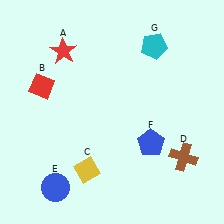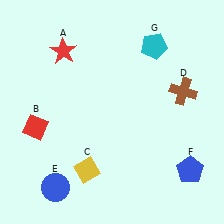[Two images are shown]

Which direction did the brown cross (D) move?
The brown cross (D) moved up.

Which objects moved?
The objects that moved are: the red diamond (B), the brown cross (D), the blue pentagon (F).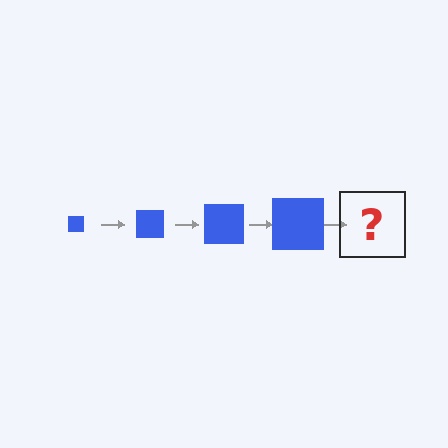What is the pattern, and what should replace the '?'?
The pattern is that the square gets progressively larger each step. The '?' should be a blue square, larger than the previous one.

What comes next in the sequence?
The next element should be a blue square, larger than the previous one.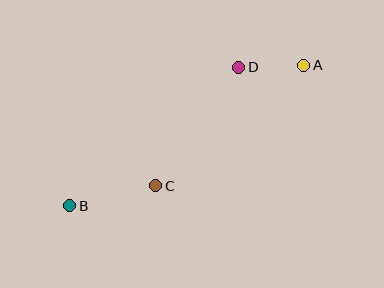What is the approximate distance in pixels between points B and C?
The distance between B and C is approximately 88 pixels.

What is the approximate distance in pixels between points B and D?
The distance between B and D is approximately 219 pixels.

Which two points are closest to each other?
Points A and D are closest to each other.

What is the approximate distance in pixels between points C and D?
The distance between C and D is approximately 145 pixels.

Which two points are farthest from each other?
Points A and B are farthest from each other.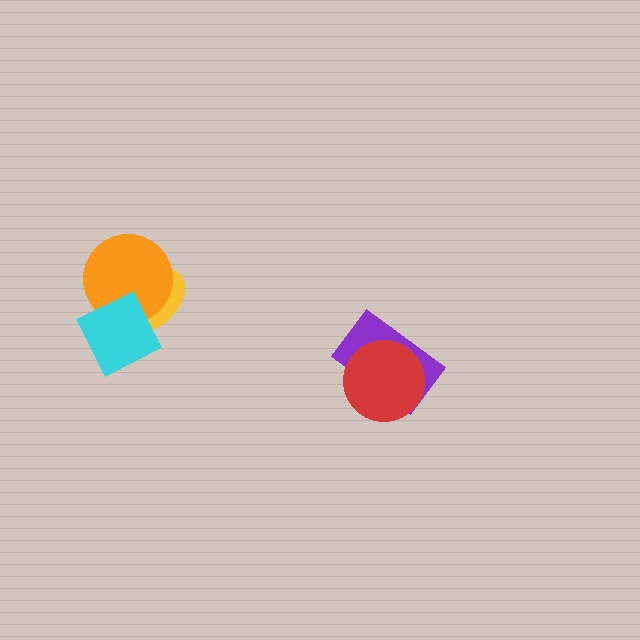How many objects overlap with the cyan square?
2 objects overlap with the cyan square.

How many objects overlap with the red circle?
1 object overlaps with the red circle.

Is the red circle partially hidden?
No, no other shape covers it.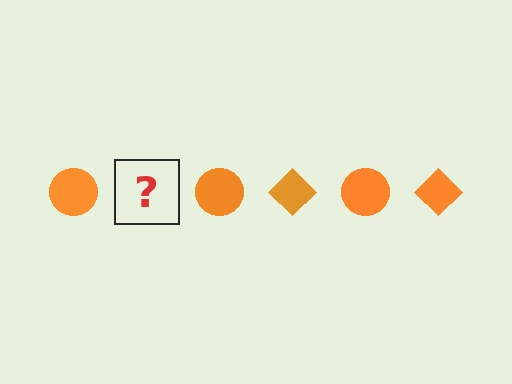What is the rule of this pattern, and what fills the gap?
The rule is that the pattern cycles through circle, diamond shapes in orange. The gap should be filled with an orange diamond.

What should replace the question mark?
The question mark should be replaced with an orange diamond.